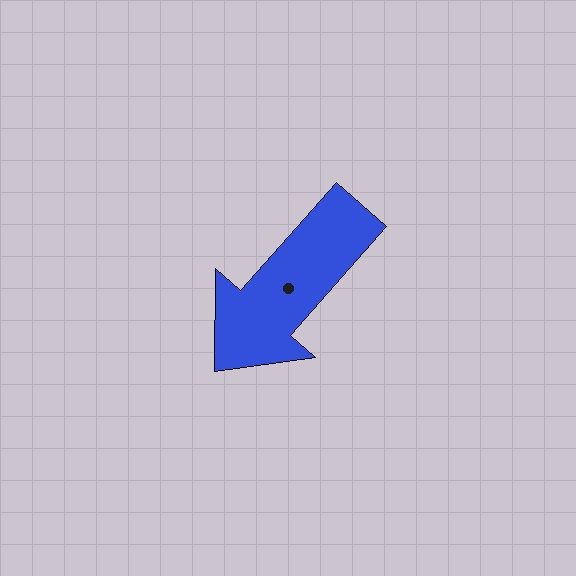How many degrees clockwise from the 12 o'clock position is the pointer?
Approximately 221 degrees.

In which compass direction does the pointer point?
Southwest.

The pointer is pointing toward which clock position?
Roughly 7 o'clock.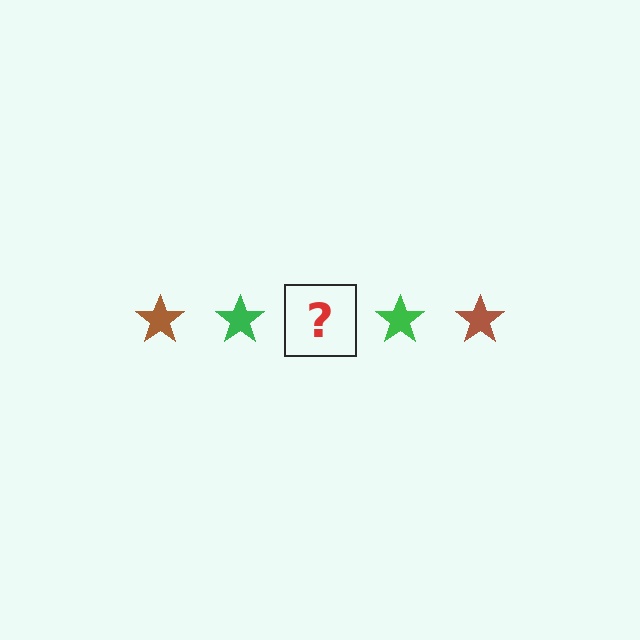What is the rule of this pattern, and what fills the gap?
The rule is that the pattern cycles through brown, green stars. The gap should be filled with a brown star.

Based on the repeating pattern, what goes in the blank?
The blank should be a brown star.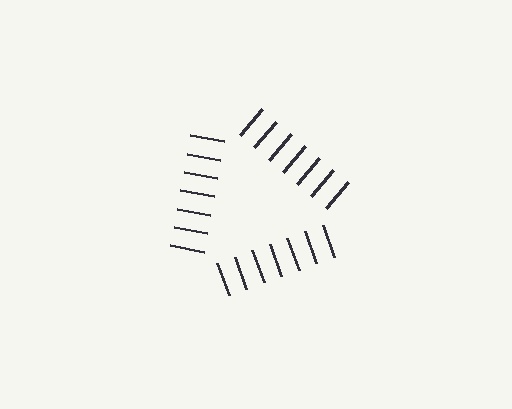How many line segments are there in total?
21 — 7 along each of the 3 edges.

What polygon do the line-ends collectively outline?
An illusory triangle — the line segments terminate on its edges but no continuous stroke is drawn.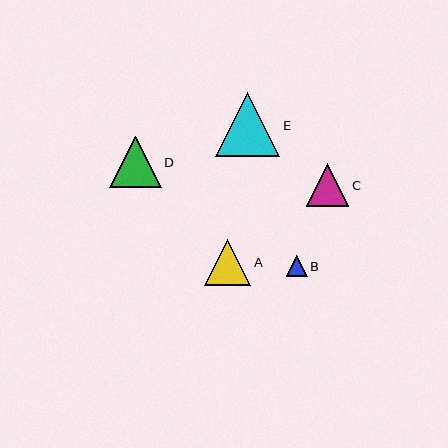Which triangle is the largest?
Triangle E is the largest with a size of approximately 64 pixels.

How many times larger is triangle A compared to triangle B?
Triangle A is approximately 2.2 times the size of triangle B.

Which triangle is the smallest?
Triangle B is the smallest with a size of approximately 21 pixels.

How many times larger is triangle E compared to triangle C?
Triangle E is approximately 1.5 times the size of triangle C.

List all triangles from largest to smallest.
From largest to smallest: E, D, A, C, B.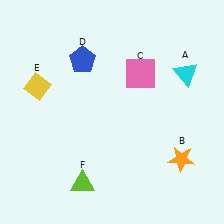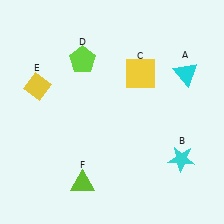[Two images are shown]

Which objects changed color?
B changed from orange to cyan. C changed from pink to yellow. D changed from blue to lime.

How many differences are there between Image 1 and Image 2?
There are 3 differences between the two images.